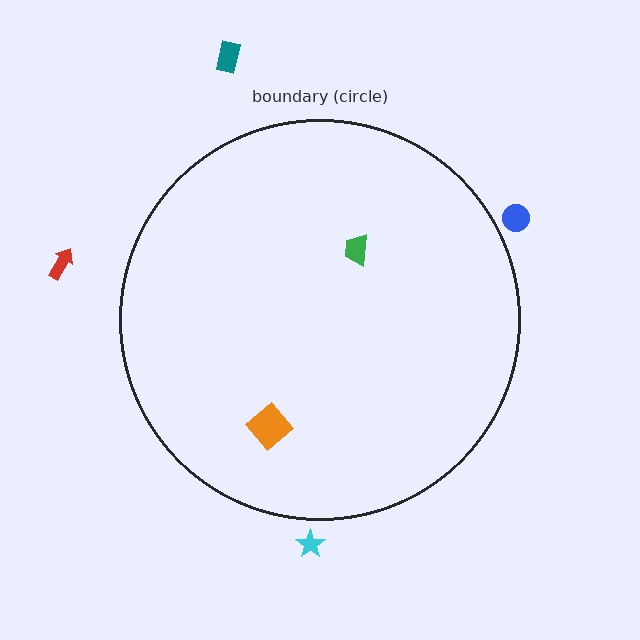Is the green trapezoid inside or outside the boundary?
Inside.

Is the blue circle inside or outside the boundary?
Outside.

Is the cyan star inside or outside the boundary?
Outside.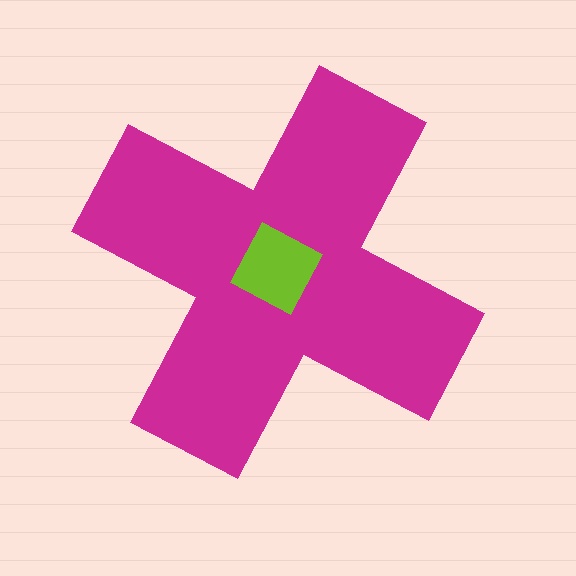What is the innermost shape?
The lime diamond.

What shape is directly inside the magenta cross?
The lime diamond.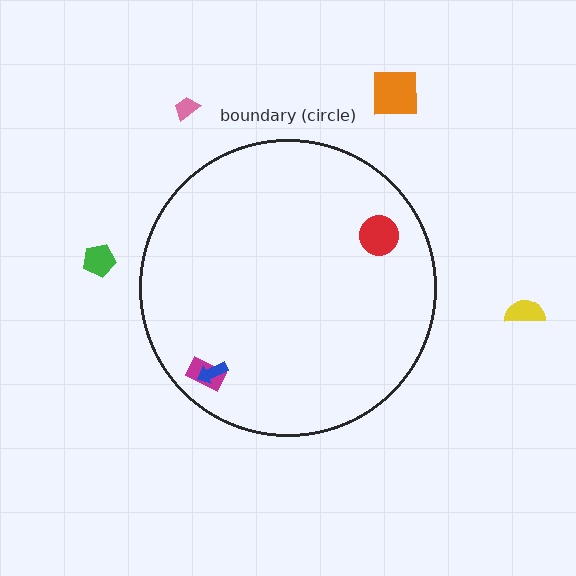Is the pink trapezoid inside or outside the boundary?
Outside.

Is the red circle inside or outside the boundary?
Inside.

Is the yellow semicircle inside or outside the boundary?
Outside.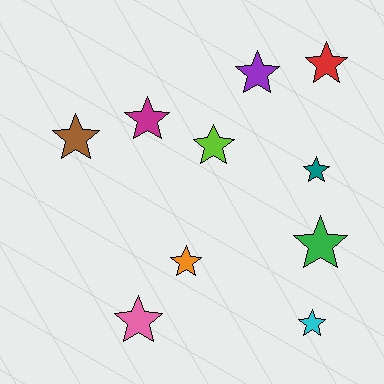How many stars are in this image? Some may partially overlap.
There are 10 stars.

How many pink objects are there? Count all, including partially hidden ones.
There is 1 pink object.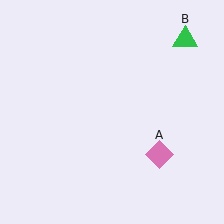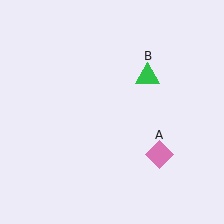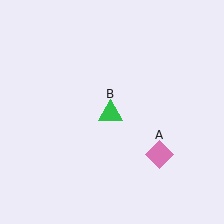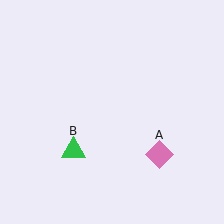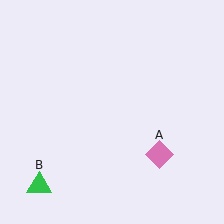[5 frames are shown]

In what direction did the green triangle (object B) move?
The green triangle (object B) moved down and to the left.